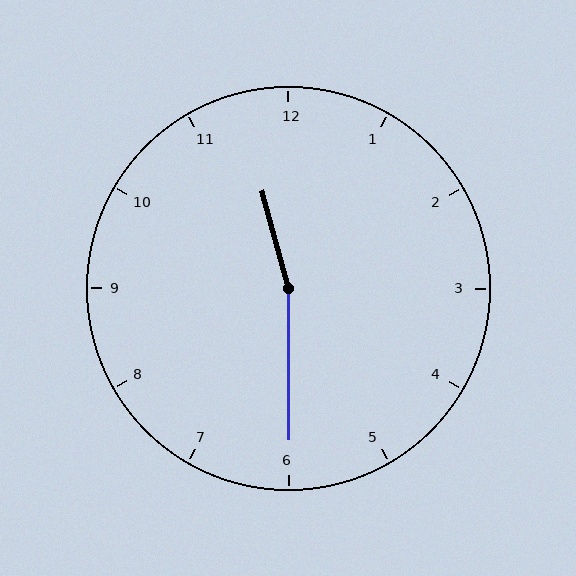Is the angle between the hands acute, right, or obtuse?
It is obtuse.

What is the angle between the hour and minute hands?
Approximately 165 degrees.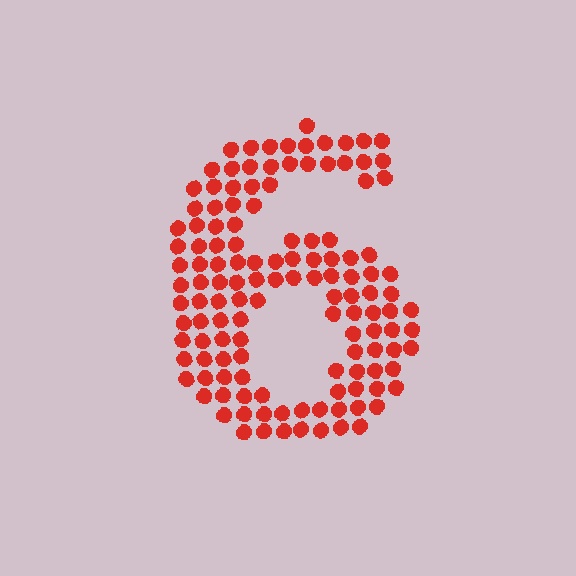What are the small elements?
The small elements are circles.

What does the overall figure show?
The overall figure shows the digit 6.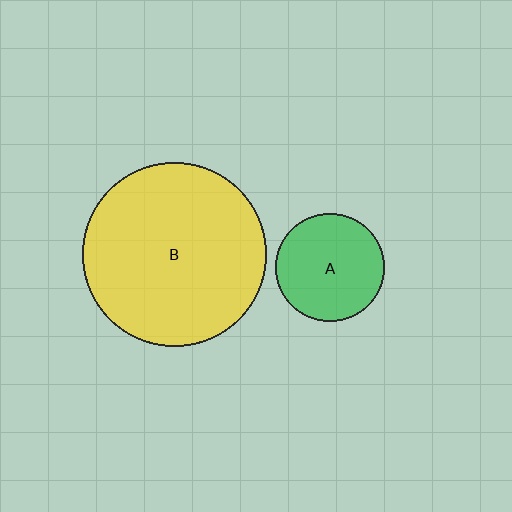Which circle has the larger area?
Circle B (yellow).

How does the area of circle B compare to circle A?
Approximately 2.9 times.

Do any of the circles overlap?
No, none of the circles overlap.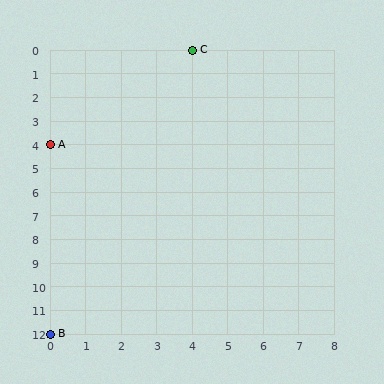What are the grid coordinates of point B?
Point B is at grid coordinates (0, 12).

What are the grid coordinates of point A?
Point A is at grid coordinates (0, 4).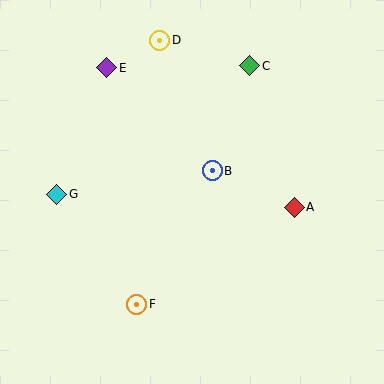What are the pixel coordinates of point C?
Point C is at (250, 66).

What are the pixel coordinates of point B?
Point B is at (212, 171).